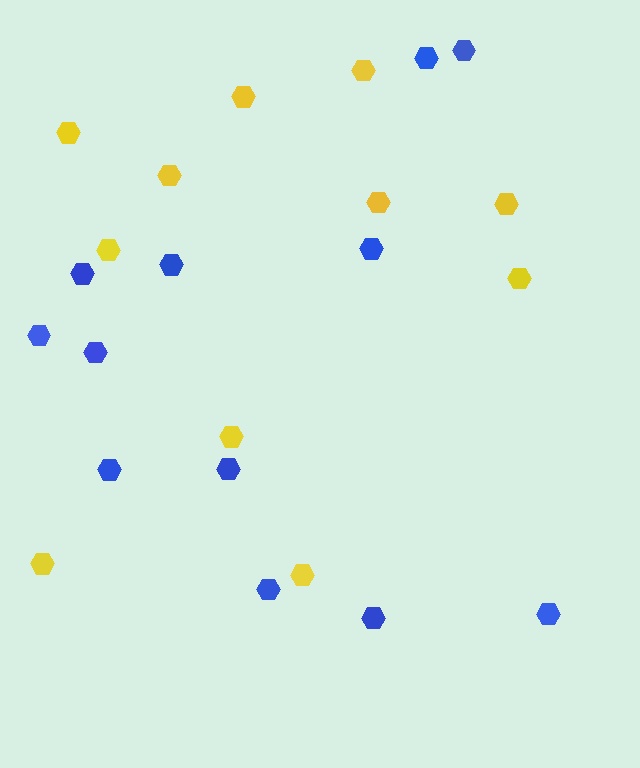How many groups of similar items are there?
There are 2 groups: one group of yellow hexagons (11) and one group of blue hexagons (12).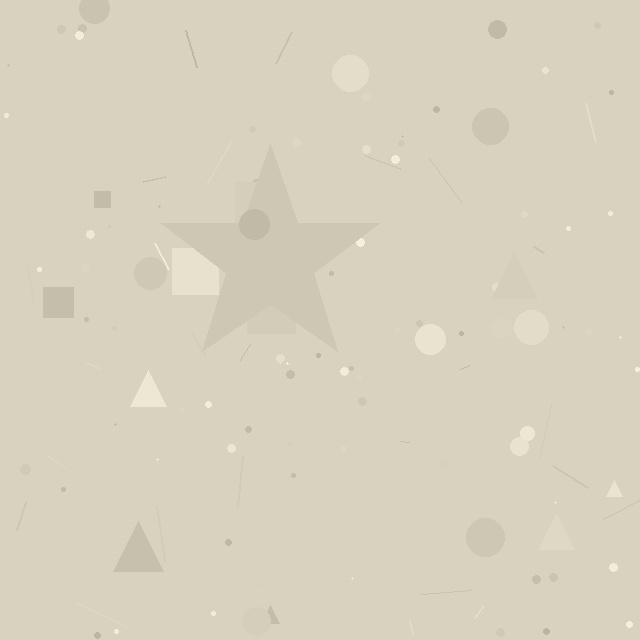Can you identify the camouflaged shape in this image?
The camouflaged shape is a star.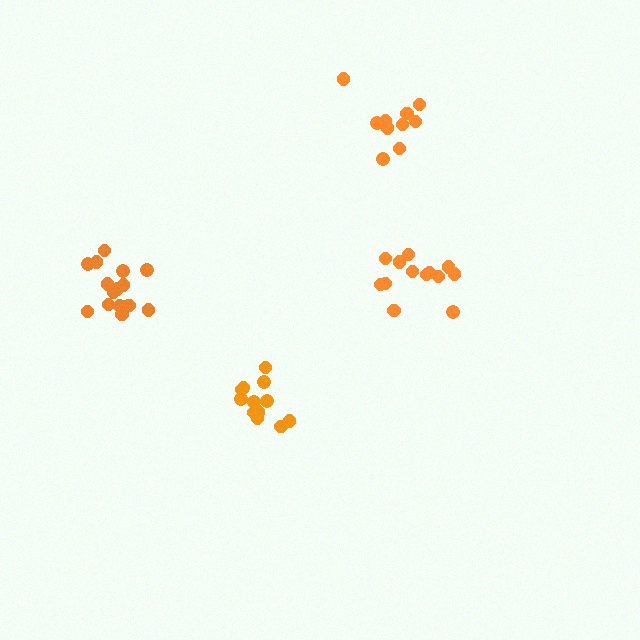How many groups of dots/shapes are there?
There are 4 groups.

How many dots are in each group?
Group 1: 12 dots, Group 2: 13 dots, Group 3: 16 dots, Group 4: 10 dots (51 total).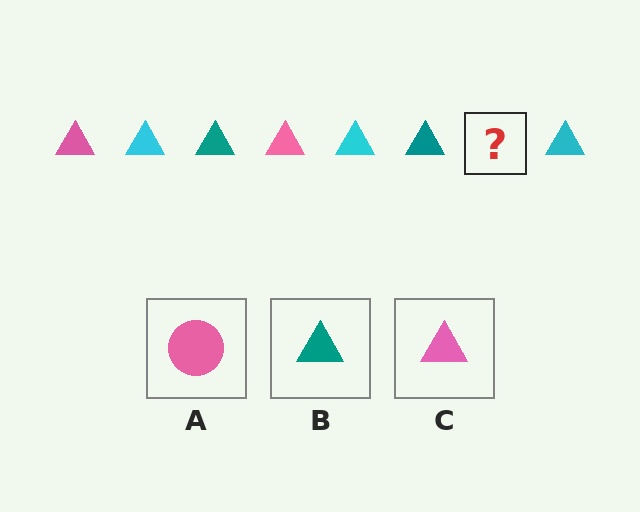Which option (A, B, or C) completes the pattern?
C.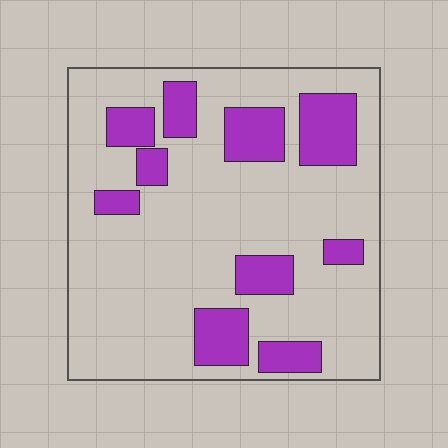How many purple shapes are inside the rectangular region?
10.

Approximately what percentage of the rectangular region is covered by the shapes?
Approximately 25%.